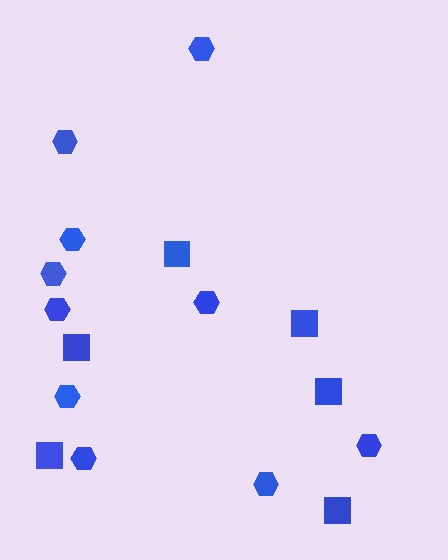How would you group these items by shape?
There are 2 groups: one group of squares (6) and one group of hexagons (10).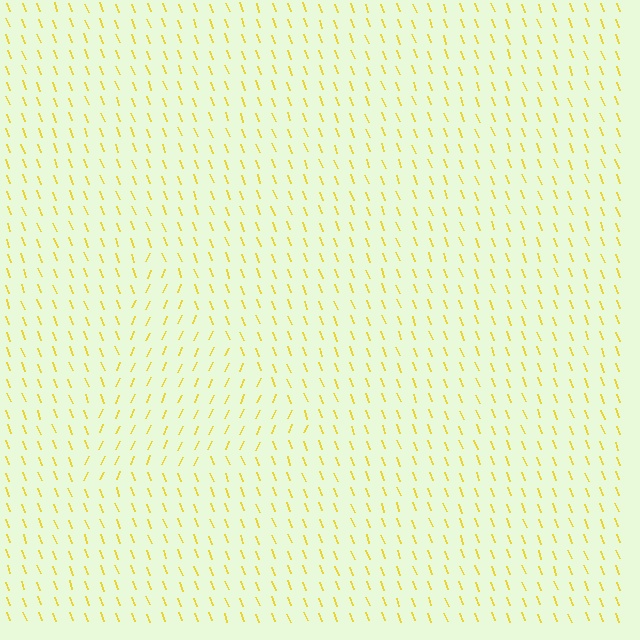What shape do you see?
I see a triangle.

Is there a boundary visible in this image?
Yes, there is a texture boundary formed by a change in line orientation.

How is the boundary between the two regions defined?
The boundary is defined purely by a change in line orientation (approximately 45 degrees difference). All lines are the same color and thickness.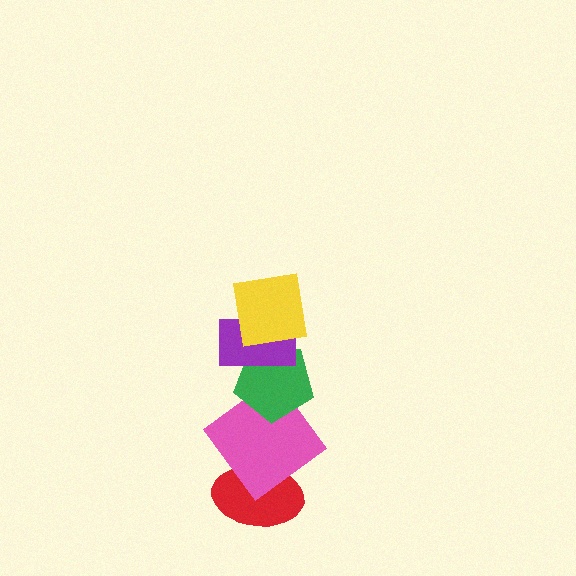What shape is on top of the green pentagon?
The purple rectangle is on top of the green pentagon.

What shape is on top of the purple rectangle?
The yellow square is on top of the purple rectangle.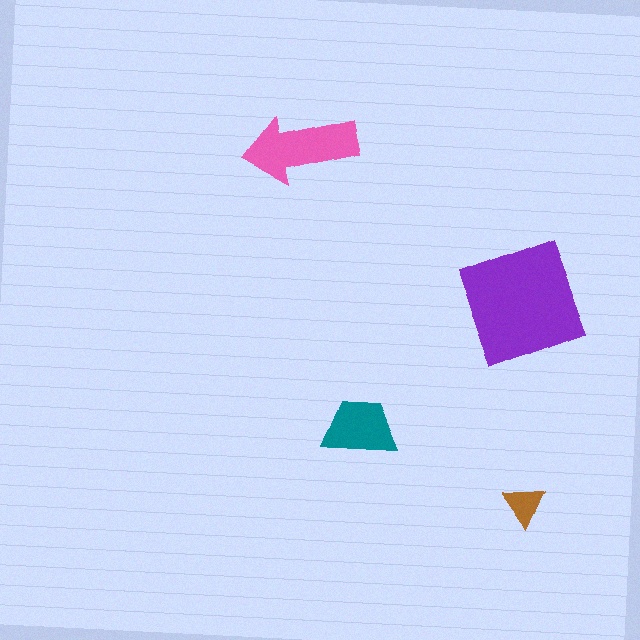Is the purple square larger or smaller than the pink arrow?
Larger.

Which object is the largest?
The purple square.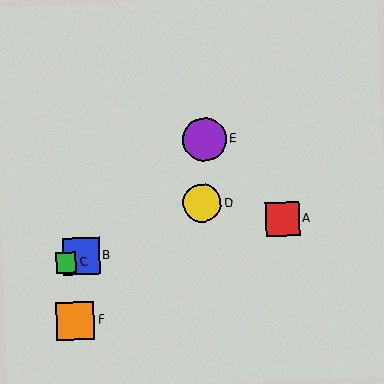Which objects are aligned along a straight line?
Objects B, C, D are aligned along a straight line.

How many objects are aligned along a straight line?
3 objects (B, C, D) are aligned along a straight line.